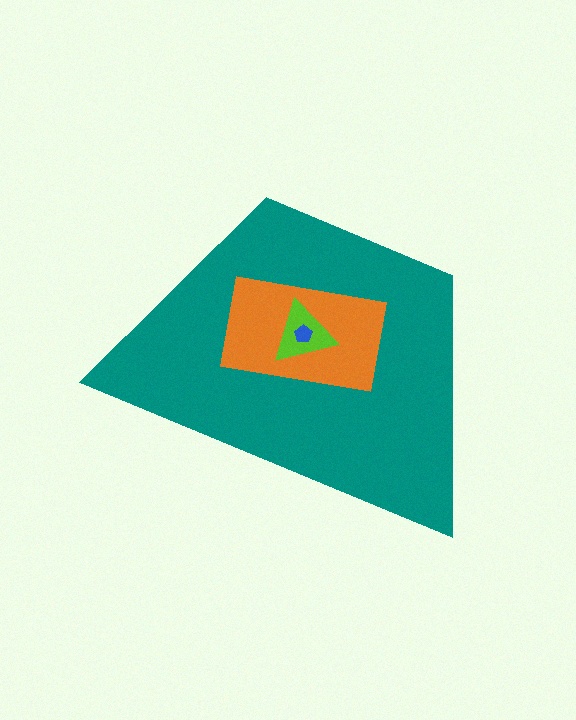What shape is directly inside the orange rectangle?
The lime triangle.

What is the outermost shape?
The teal trapezoid.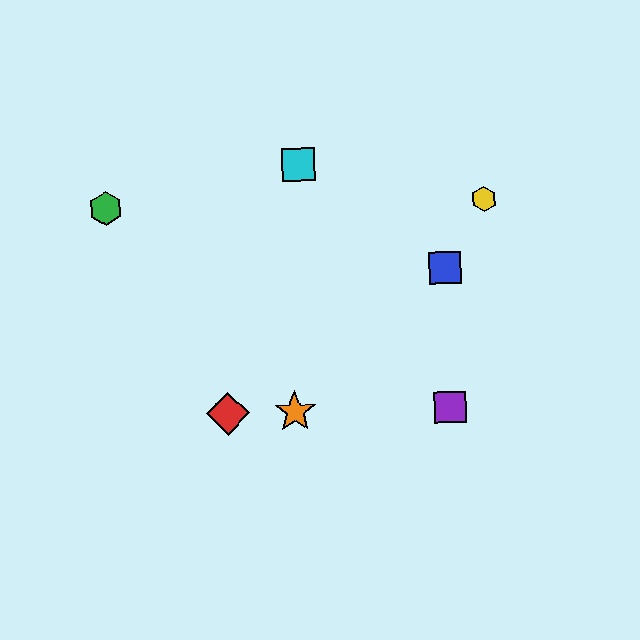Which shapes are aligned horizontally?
The red diamond, the purple square, the orange star are aligned horizontally.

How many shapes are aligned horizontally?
3 shapes (the red diamond, the purple square, the orange star) are aligned horizontally.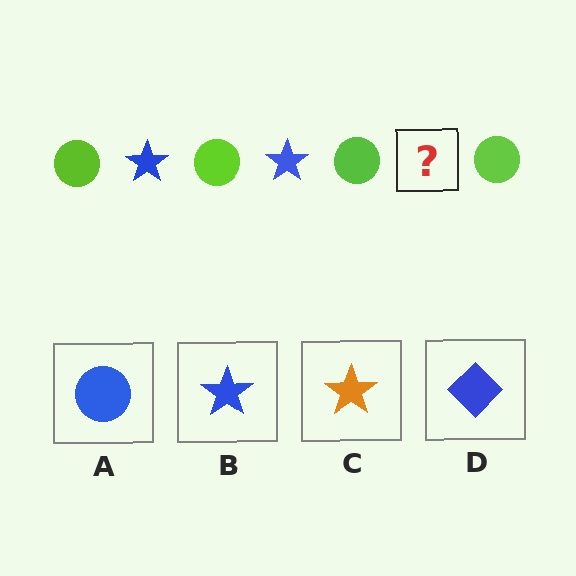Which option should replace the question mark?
Option B.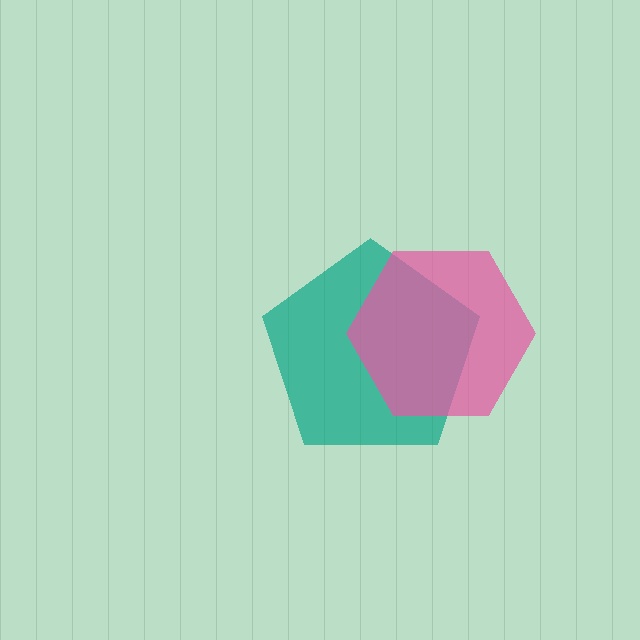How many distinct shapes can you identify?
There are 2 distinct shapes: a teal pentagon, a pink hexagon.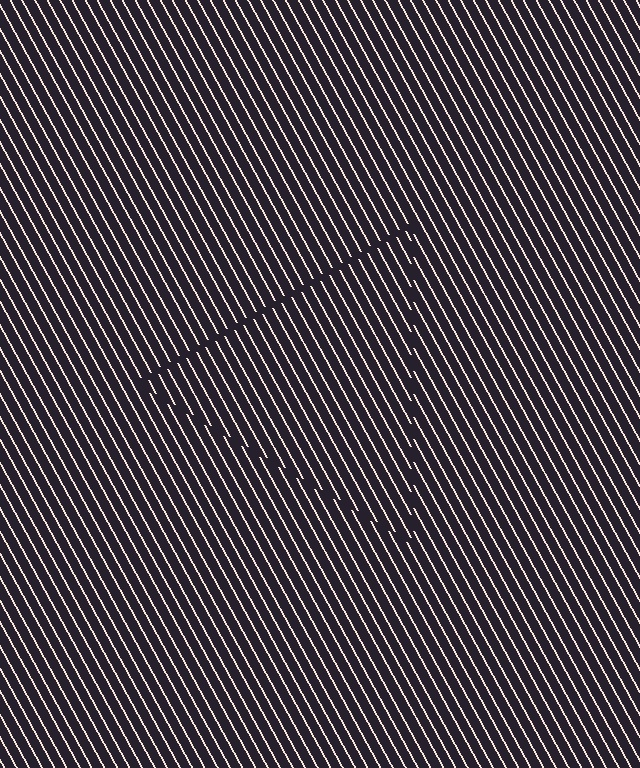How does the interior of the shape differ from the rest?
The interior of the shape contains the same grating, shifted by half a period — the contour is defined by the phase discontinuity where line-ends from the inner and outer gratings abut.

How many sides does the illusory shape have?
3 sides — the line-ends trace a triangle.